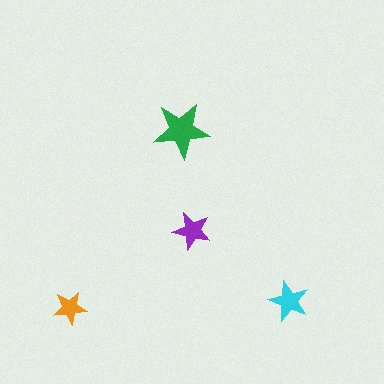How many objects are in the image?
There are 4 objects in the image.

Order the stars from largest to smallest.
the green one, the cyan one, the purple one, the orange one.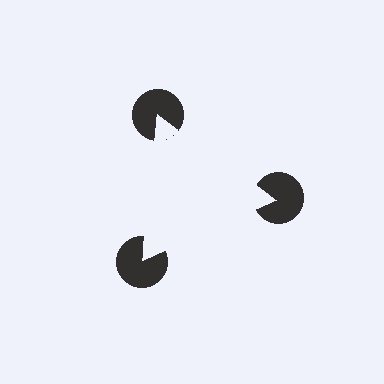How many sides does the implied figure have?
3 sides.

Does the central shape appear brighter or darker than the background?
It typically appears slightly brighter than the background, even though no actual brightness change is drawn.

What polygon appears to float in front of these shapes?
An illusory triangle — its edges are inferred from the aligned wedge cuts in the pac-man discs, not physically drawn.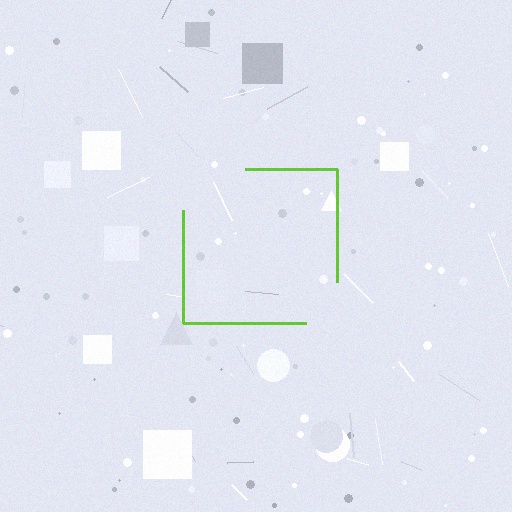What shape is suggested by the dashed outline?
The dashed outline suggests a square.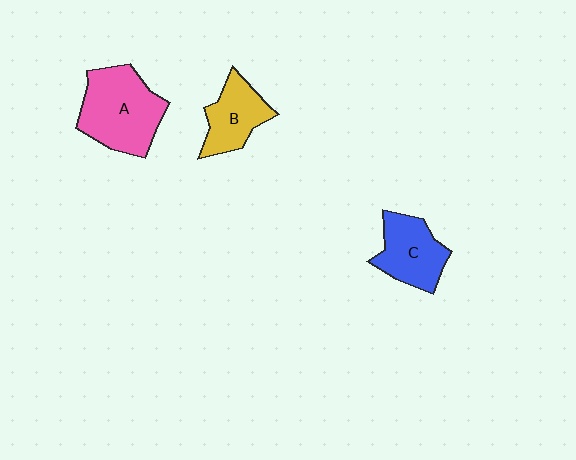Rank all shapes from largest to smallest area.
From largest to smallest: A (pink), C (blue), B (yellow).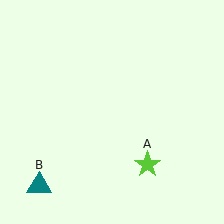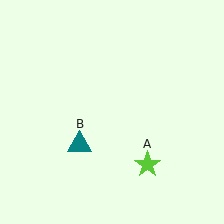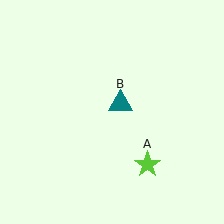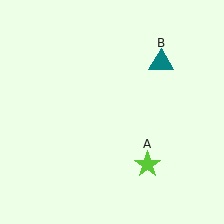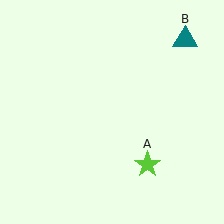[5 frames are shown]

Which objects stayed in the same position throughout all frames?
Lime star (object A) remained stationary.